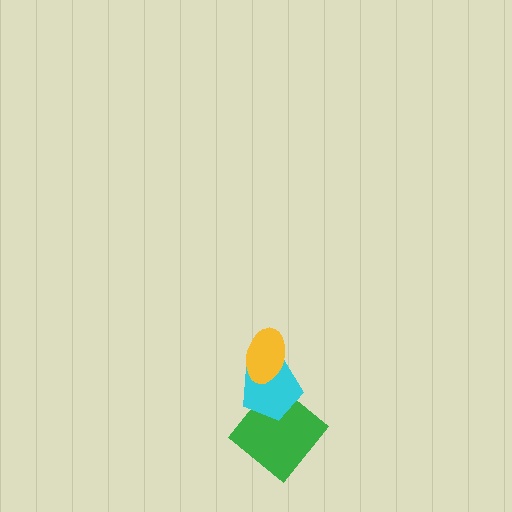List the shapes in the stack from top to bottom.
From top to bottom: the yellow ellipse, the cyan pentagon, the green diamond.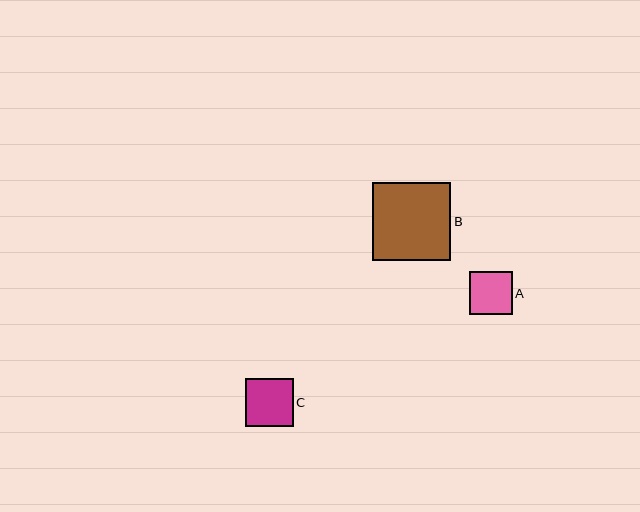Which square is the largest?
Square B is the largest with a size of approximately 78 pixels.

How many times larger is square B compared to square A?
Square B is approximately 1.8 times the size of square A.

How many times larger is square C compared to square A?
Square C is approximately 1.1 times the size of square A.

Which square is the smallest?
Square A is the smallest with a size of approximately 42 pixels.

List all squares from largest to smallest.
From largest to smallest: B, C, A.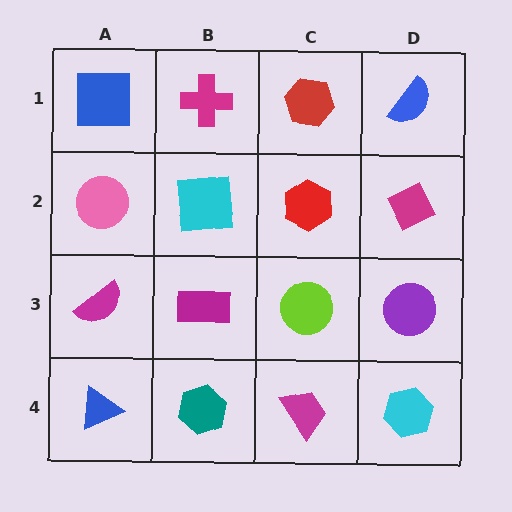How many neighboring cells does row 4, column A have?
2.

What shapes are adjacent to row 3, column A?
A pink circle (row 2, column A), a blue triangle (row 4, column A), a magenta rectangle (row 3, column B).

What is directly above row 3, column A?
A pink circle.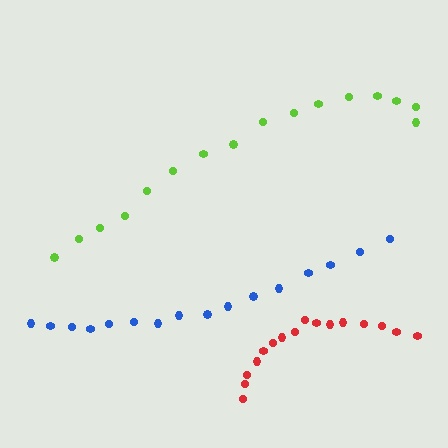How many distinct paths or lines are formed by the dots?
There are 3 distinct paths.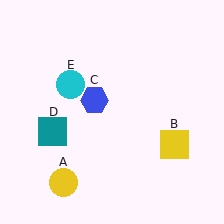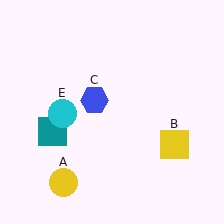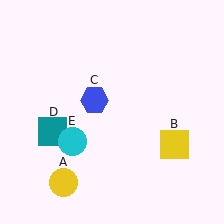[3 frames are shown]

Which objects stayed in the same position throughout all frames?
Yellow circle (object A) and yellow square (object B) and blue hexagon (object C) and teal square (object D) remained stationary.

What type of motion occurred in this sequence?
The cyan circle (object E) rotated counterclockwise around the center of the scene.